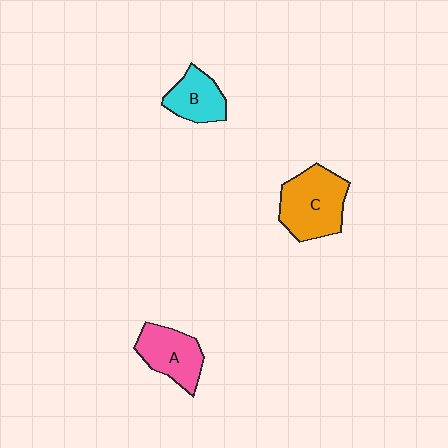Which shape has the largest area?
Shape C (orange).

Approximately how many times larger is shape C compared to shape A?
Approximately 1.3 times.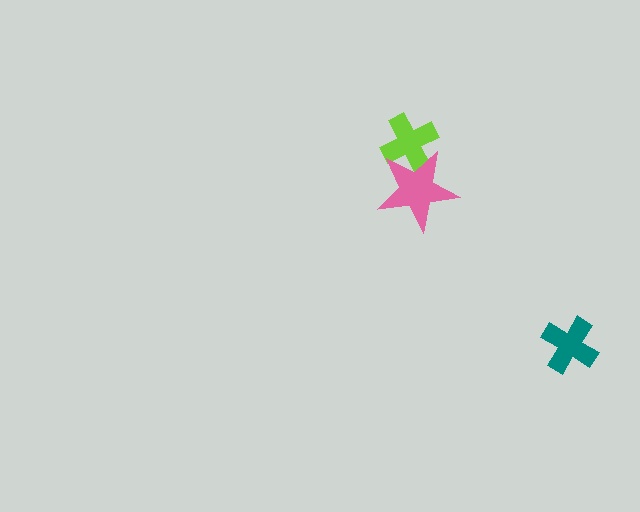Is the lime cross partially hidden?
Yes, it is partially covered by another shape.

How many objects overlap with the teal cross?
0 objects overlap with the teal cross.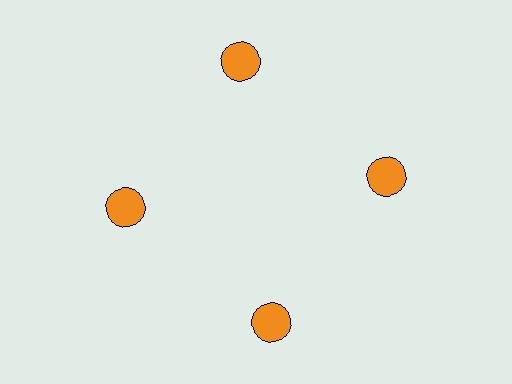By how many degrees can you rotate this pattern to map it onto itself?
The pattern maps onto itself every 90 degrees of rotation.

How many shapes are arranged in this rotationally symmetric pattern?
There are 4 shapes, arranged in 4 groups of 1.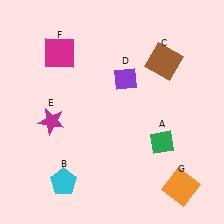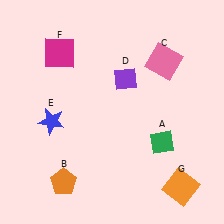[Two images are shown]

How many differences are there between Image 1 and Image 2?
There are 3 differences between the two images.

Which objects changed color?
B changed from cyan to orange. C changed from brown to pink. E changed from magenta to blue.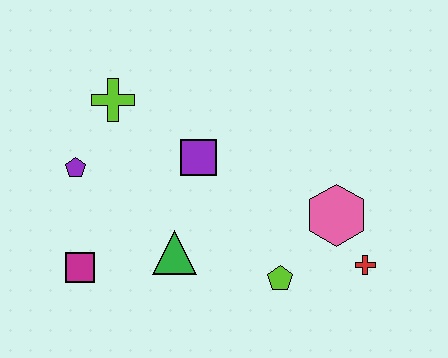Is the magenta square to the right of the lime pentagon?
No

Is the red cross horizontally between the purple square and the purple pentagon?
No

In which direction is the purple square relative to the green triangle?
The purple square is above the green triangle.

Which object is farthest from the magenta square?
The red cross is farthest from the magenta square.